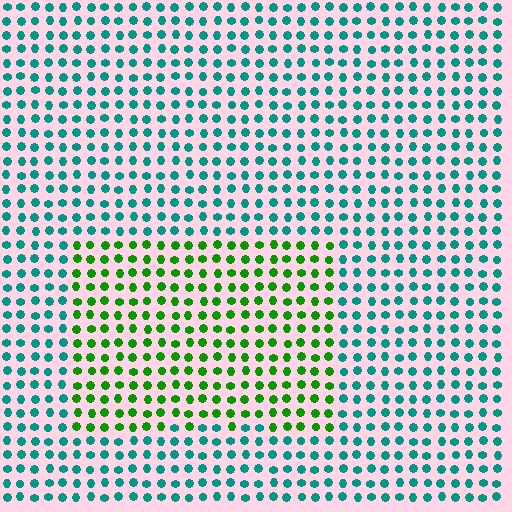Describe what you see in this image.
The image is filled with small teal elements in a uniform arrangement. A rectangle-shaped region is visible where the elements are tinted to a slightly different hue, forming a subtle color boundary.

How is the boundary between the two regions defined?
The boundary is defined purely by a slight shift in hue (about 55 degrees). Spacing, size, and orientation are identical on both sides.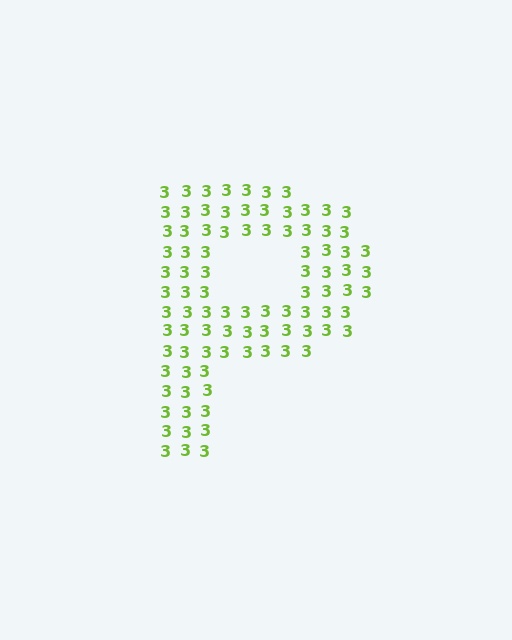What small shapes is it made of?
It is made of small digit 3's.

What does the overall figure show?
The overall figure shows the letter P.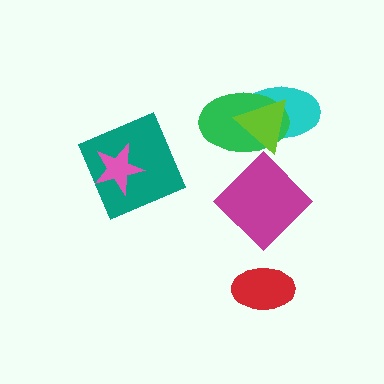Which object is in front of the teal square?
The pink star is in front of the teal square.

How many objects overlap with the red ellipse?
0 objects overlap with the red ellipse.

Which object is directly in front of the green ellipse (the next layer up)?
The lime triangle is directly in front of the green ellipse.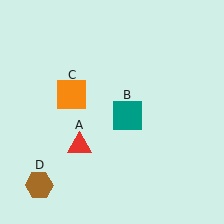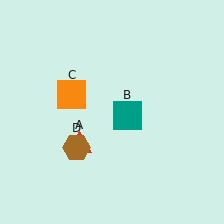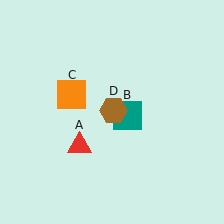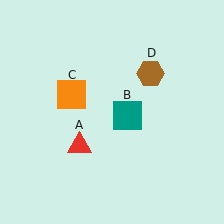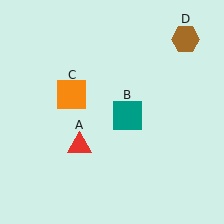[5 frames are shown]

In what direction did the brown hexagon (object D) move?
The brown hexagon (object D) moved up and to the right.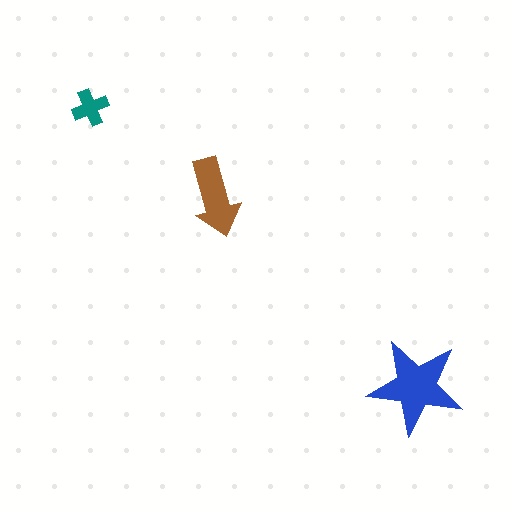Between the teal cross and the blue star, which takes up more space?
The blue star.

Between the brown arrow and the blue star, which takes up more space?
The blue star.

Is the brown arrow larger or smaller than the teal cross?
Larger.